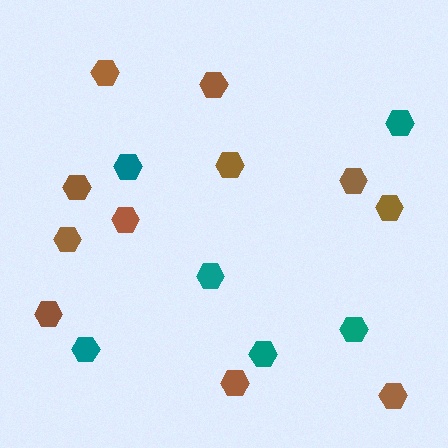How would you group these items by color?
There are 2 groups: one group of brown hexagons (11) and one group of teal hexagons (6).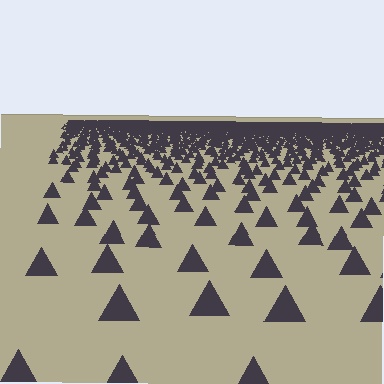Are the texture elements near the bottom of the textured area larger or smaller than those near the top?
Larger. Near the bottom, elements are closer to the viewer and appear at a bigger on-screen size.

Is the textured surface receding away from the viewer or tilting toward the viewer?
The surface is receding away from the viewer. Texture elements get smaller and denser toward the top.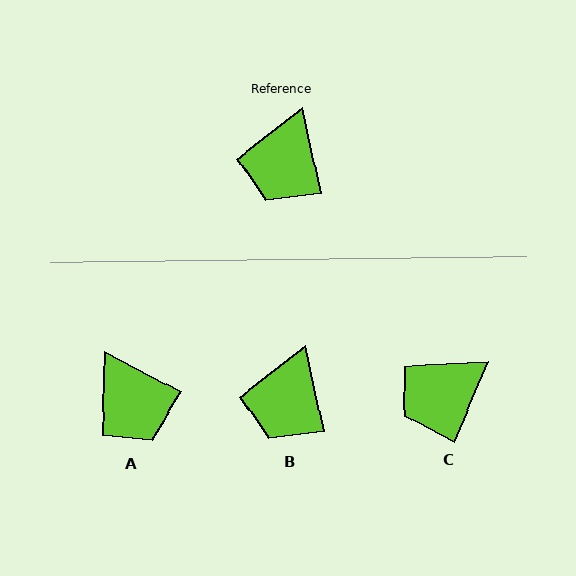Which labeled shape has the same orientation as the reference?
B.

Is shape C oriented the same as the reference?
No, it is off by about 35 degrees.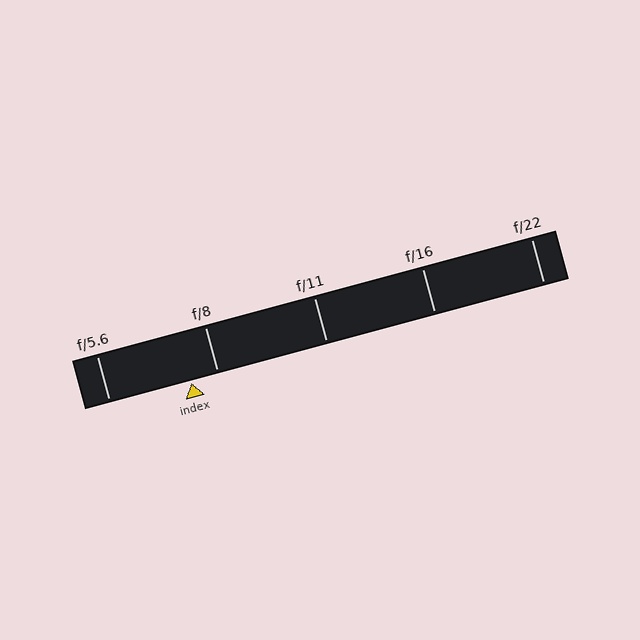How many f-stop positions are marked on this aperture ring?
There are 5 f-stop positions marked.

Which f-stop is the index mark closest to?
The index mark is closest to f/8.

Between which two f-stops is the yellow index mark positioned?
The index mark is between f/5.6 and f/8.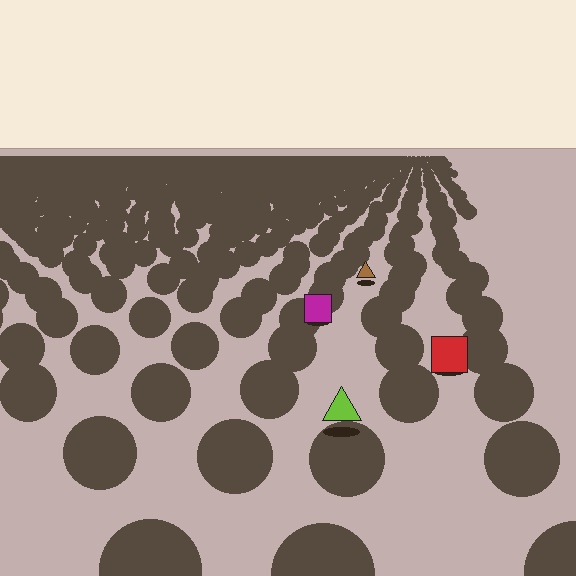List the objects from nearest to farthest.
From nearest to farthest: the lime triangle, the red square, the magenta square, the brown triangle.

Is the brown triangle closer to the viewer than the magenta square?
No. The magenta square is closer — you can tell from the texture gradient: the ground texture is coarser near it.